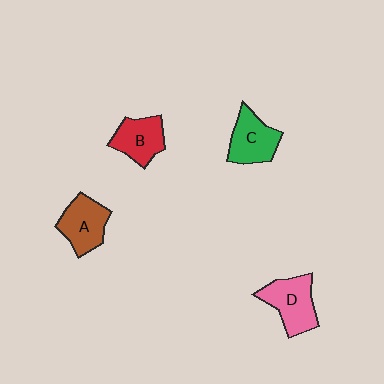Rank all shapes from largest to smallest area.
From largest to smallest: D (pink), A (brown), C (green), B (red).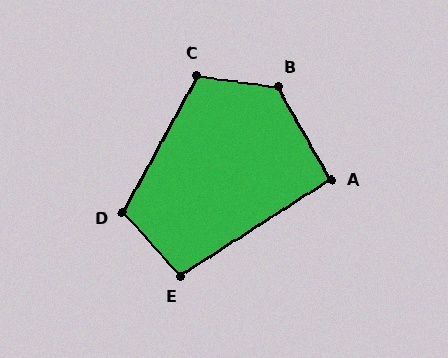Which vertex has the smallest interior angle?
A, at approximately 93 degrees.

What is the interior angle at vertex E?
Approximately 99 degrees (obtuse).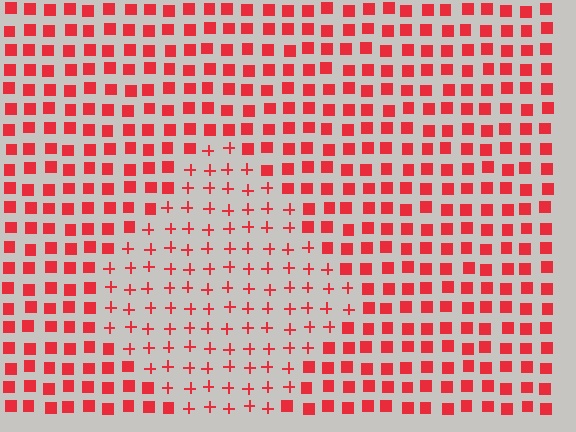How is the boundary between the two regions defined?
The boundary is defined by a change in element shape: plus signs inside vs. squares outside. All elements share the same color and spacing.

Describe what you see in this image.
The image is filled with small red elements arranged in a uniform grid. A diamond-shaped region contains plus signs, while the surrounding area contains squares. The boundary is defined purely by the change in element shape.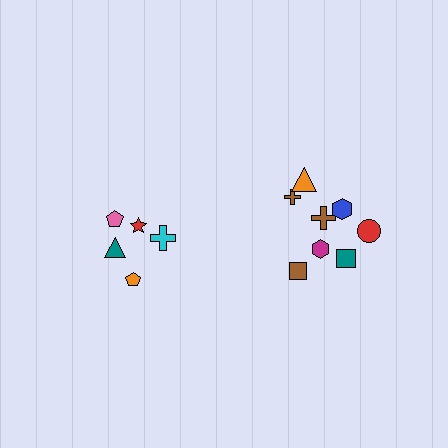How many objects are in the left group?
There are 5 objects.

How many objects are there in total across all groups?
There are 13 objects.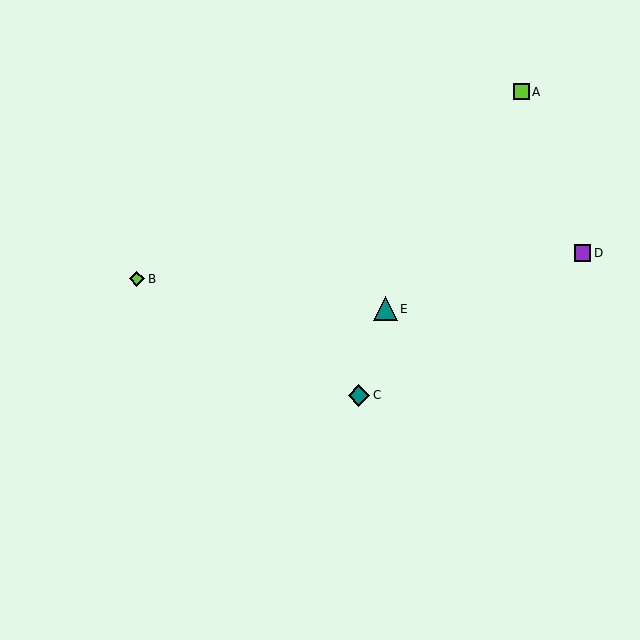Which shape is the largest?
The teal triangle (labeled E) is the largest.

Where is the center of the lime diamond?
The center of the lime diamond is at (137, 279).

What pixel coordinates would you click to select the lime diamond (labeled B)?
Click at (137, 279) to select the lime diamond B.